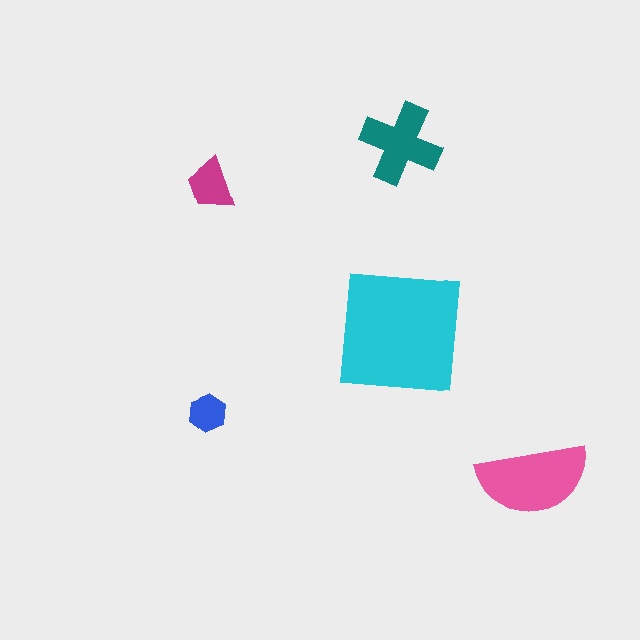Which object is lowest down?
The pink semicircle is bottommost.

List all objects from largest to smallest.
The cyan square, the pink semicircle, the teal cross, the magenta trapezoid, the blue hexagon.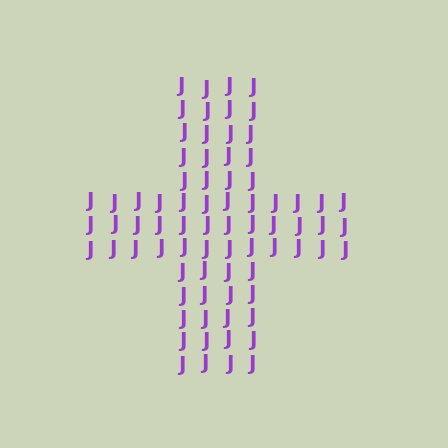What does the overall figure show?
The overall figure shows a cross.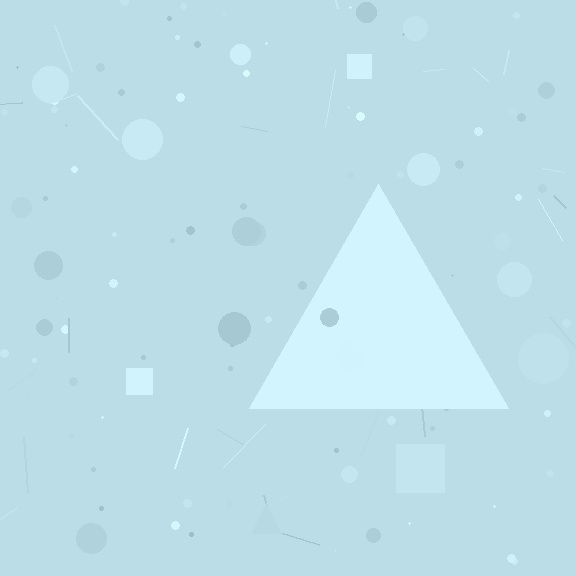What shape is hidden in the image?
A triangle is hidden in the image.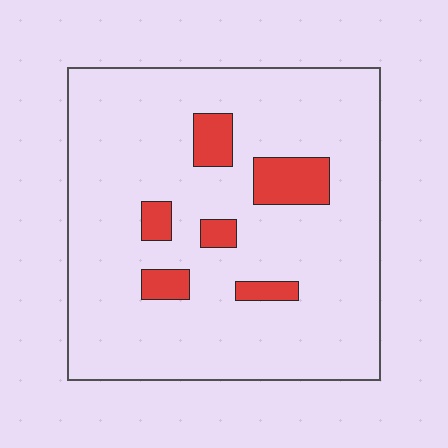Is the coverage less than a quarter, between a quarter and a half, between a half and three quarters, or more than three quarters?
Less than a quarter.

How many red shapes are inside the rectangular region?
6.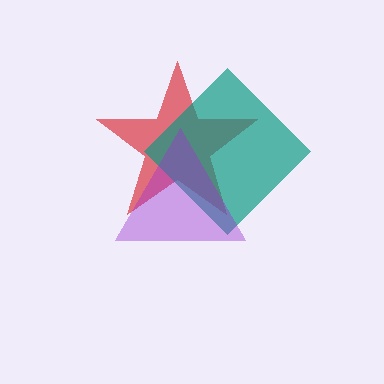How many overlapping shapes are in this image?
There are 3 overlapping shapes in the image.